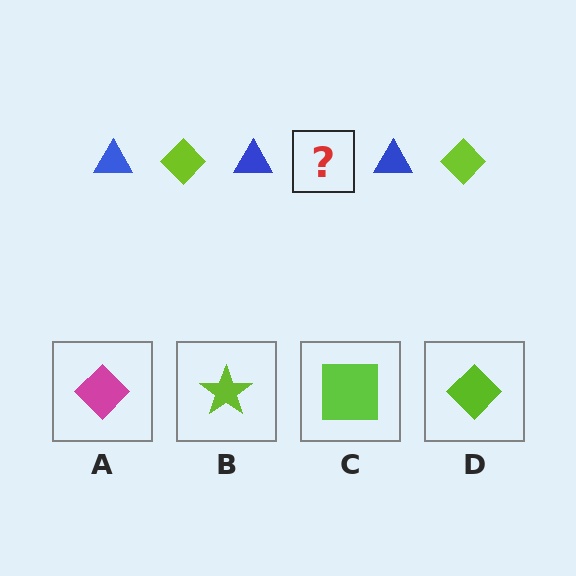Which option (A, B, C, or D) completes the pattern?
D.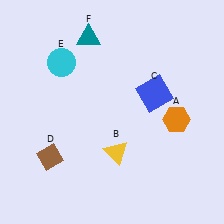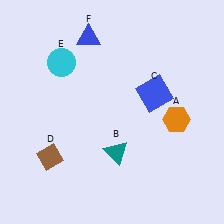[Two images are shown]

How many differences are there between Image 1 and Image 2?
There are 2 differences between the two images.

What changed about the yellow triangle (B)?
In Image 1, B is yellow. In Image 2, it changed to teal.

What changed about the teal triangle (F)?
In Image 1, F is teal. In Image 2, it changed to blue.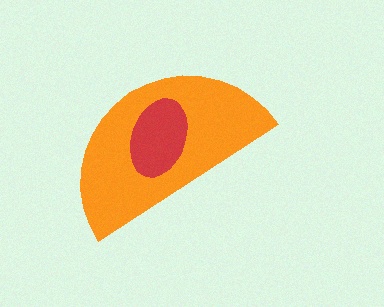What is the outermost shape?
The orange semicircle.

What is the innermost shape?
The red ellipse.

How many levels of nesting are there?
2.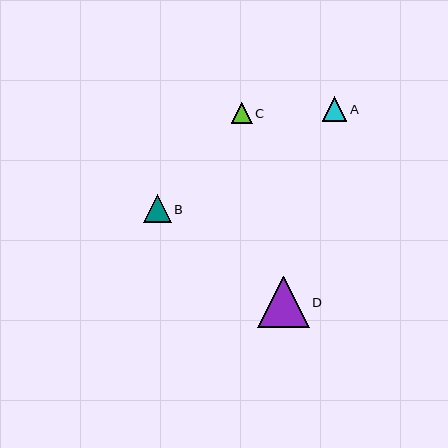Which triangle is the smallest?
Triangle C is the smallest with a size of approximately 21 pixels.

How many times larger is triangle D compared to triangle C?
Triangle D is approximately 2.5 times the size of triangle C.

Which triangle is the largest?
Triangle D is the largest with a size of approximately 52 pixels.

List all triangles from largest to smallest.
From largest to smallest: D, B, A, C.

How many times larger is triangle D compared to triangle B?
Triangle D is approximately 1.8 times the size of triangle B.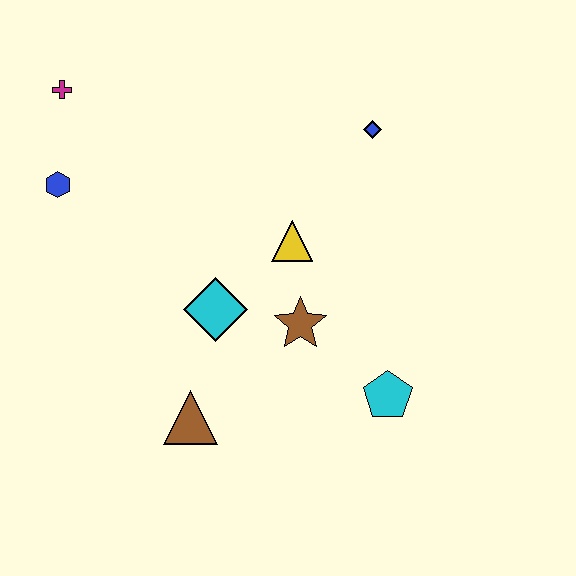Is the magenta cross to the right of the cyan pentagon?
No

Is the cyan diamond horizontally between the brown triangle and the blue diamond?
Yes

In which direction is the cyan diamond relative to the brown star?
The cyan diamond is to the left of the brown star.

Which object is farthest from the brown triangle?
The magenta cross is farthest from the brown triangle.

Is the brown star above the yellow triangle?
No